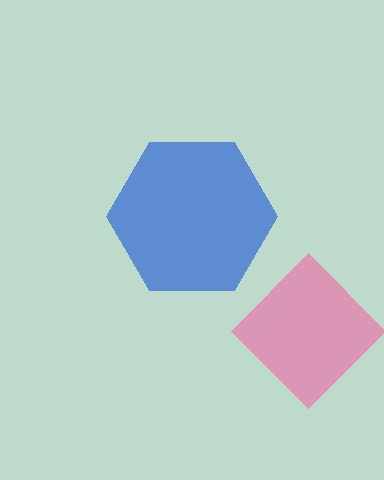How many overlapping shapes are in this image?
There are 2 overlapping shapes in the image.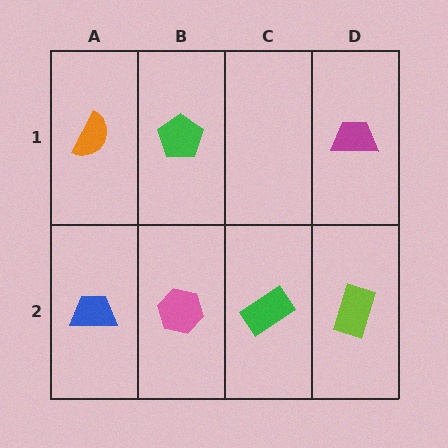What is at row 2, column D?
A lime rectangle.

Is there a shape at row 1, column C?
No, that cell is empty.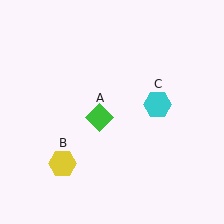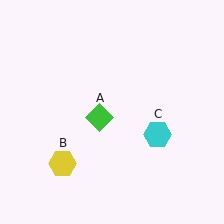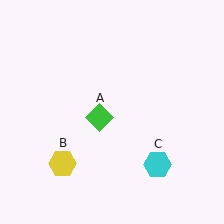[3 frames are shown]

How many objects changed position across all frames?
1 object changed position: cyan hexagon (object C).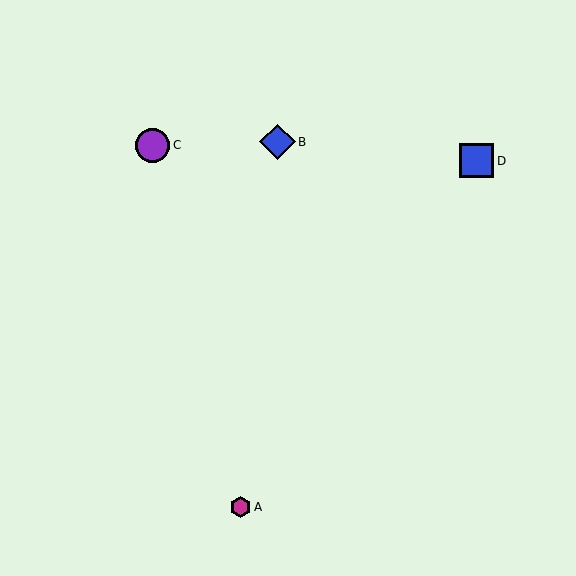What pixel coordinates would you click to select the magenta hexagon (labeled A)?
Click at (240, 507) to select the magenta hexagon A.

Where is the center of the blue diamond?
The center of the blue diamond is at (277, 142).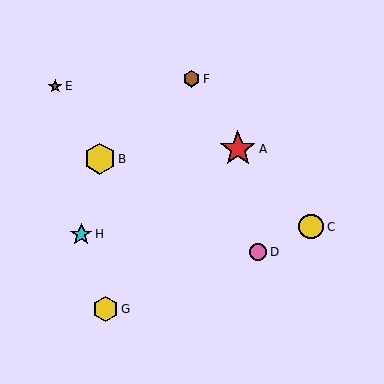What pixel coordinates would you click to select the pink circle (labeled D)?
Click at (258, 252) to select the pink circle D.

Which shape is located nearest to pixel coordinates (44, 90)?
The brown star (labeled E) at (55, 86) is nearest to that location.